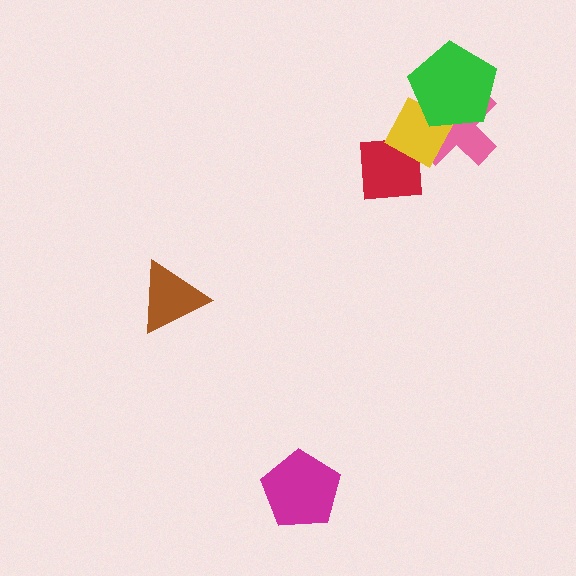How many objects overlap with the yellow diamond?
3 objects overlap with the yellow diamond.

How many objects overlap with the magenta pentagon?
0 objects overlap with the magenta pentagon.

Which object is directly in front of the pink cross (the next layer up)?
The yellow diamond is directly in front of the pink cross.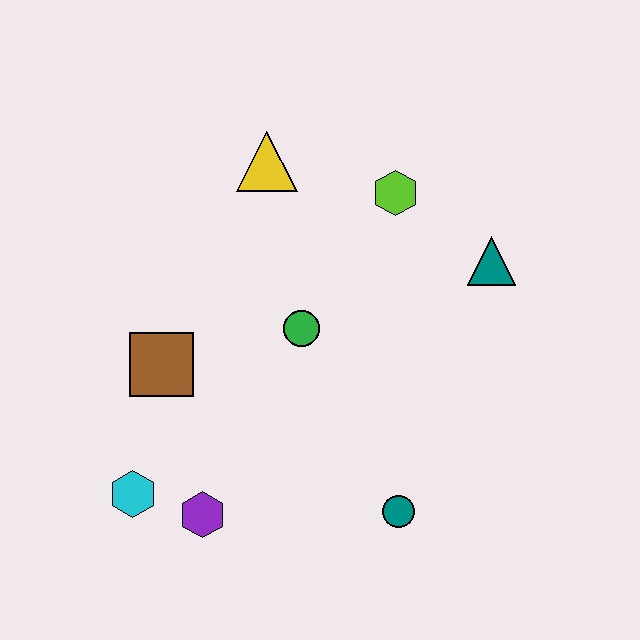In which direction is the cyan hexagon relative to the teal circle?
The cyan hexagon is to the left of the teal circle.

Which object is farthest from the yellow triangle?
The teal circle is farthest from the yellow triangle.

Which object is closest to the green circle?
The brown square is closest to the green circle.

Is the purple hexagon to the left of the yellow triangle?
Yes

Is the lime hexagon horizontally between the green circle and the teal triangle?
Yes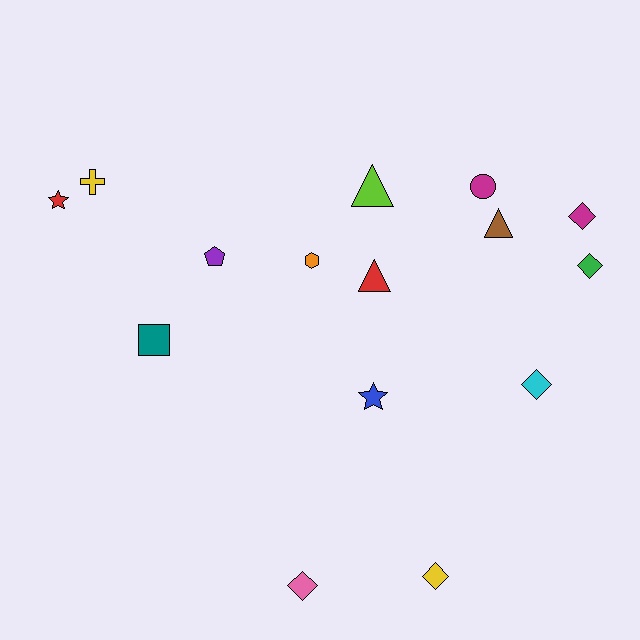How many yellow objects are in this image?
There are 2 yellow objects.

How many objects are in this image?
There are 15 objects.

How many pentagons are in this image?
There is 1 pentagon.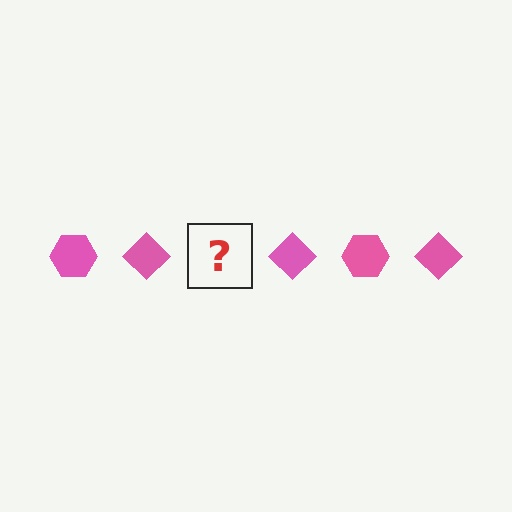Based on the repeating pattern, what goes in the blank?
The blank should be a pink hexagon.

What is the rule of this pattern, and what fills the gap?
The rule is that the pattern cycles through hexagon, diamond shapes in pink. The gap should be filled with a pink hexagon.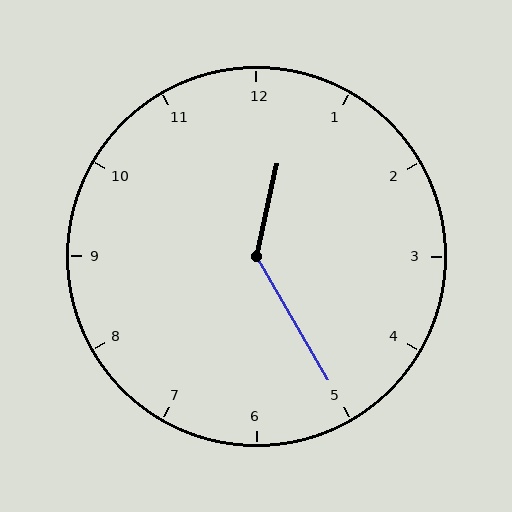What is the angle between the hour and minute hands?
Approximately 138 degrees.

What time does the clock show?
12:25.